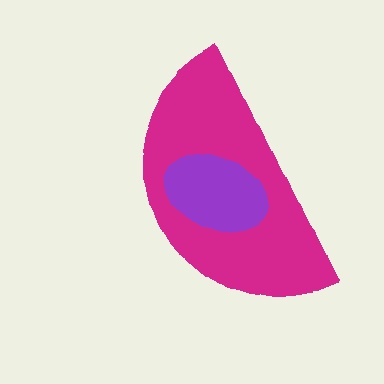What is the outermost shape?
The magenta semicircle.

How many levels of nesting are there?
2.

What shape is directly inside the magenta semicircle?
The purple ellipse.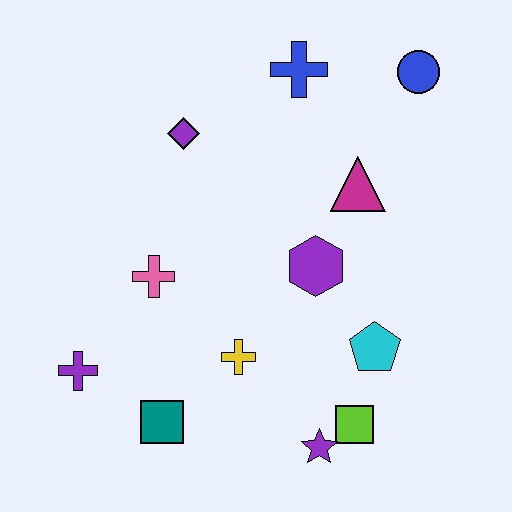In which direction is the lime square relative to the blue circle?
The lime square is below the blue circle.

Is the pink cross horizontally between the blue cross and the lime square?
No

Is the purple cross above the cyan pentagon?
No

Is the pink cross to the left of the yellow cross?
Yes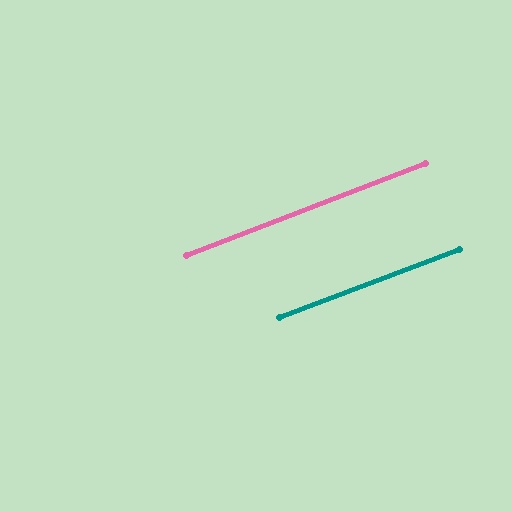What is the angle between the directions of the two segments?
Approximately 0 degrees.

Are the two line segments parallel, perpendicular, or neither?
Parallel — their directions differ by only 0.4°.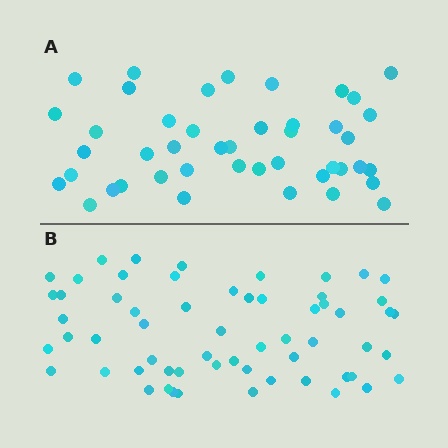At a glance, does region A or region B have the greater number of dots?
Region B (the bottom region) has more dots.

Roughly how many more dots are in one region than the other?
Region B has approximately 15 more dots than region A.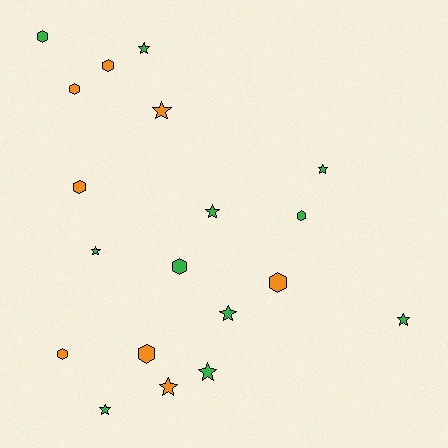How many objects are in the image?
There are 19 objects.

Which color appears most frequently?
Green, with 11 objects.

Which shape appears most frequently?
Star, with 10 objects.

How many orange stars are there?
There are 2 orange stars.